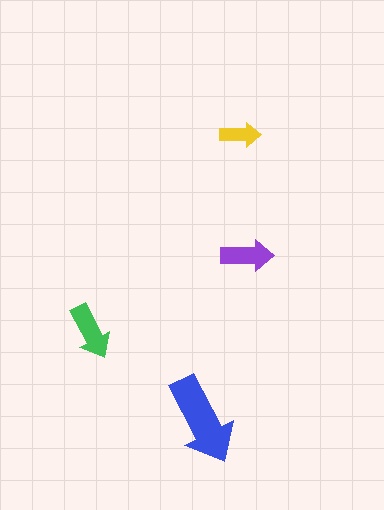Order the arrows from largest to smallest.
the blue one, the green one, the purple one, the yellow one.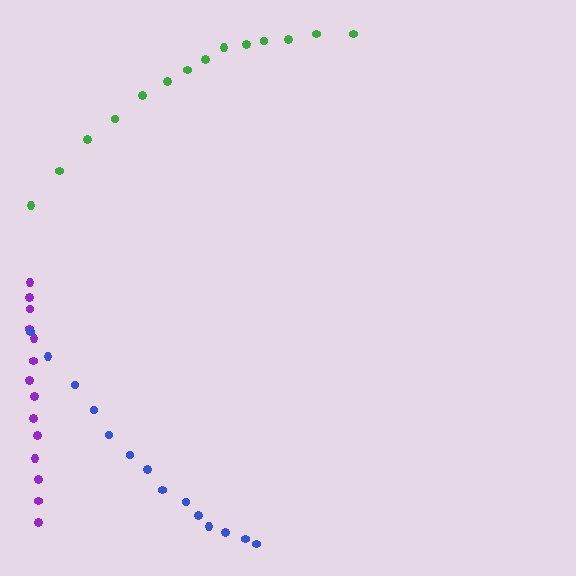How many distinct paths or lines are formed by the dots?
There are 3 distinct paths.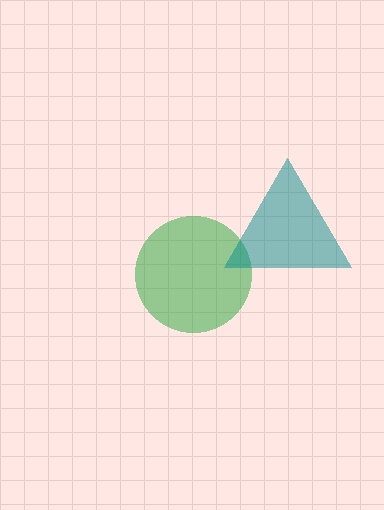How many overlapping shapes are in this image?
There are 2 overlapping shapes in the image.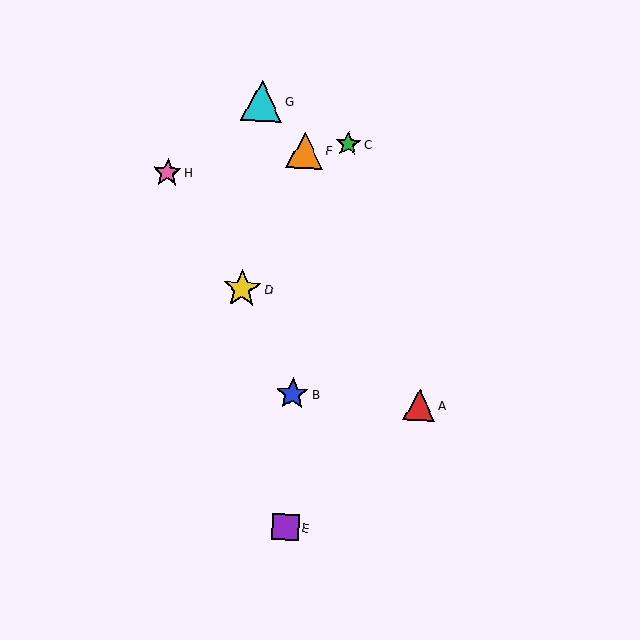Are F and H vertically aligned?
No, F is at x≈305 and H is at x≈167.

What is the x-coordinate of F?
Object F is at x≈305.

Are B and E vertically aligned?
Yes, both are at x≈292.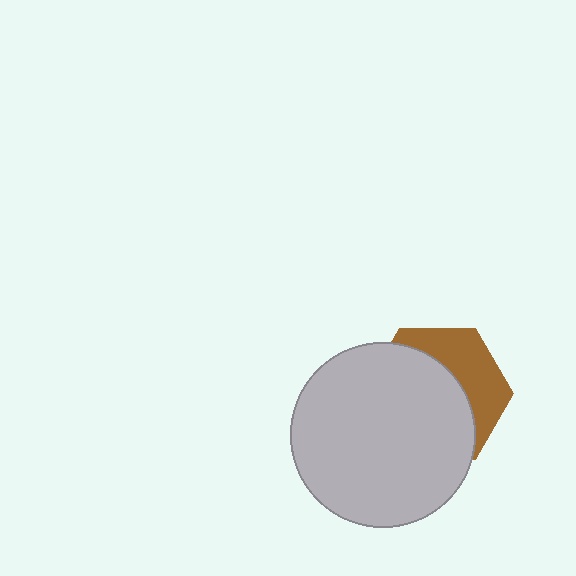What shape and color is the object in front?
The object in front is a light gray circle.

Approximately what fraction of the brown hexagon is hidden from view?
Roughly 63% of the brown hexagon is hidden behind the light gray circle.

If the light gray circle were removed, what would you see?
You would see the complete brown hexagon.